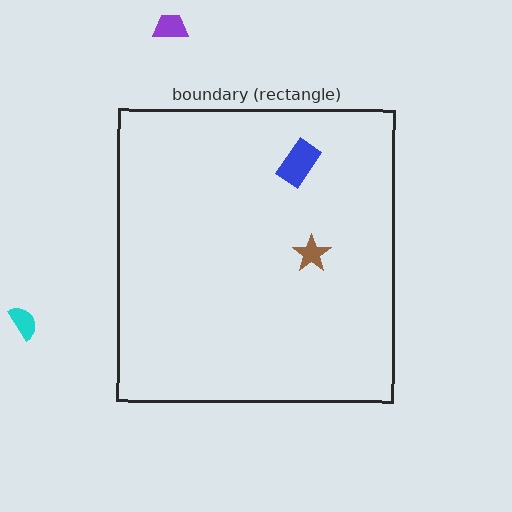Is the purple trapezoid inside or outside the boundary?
Outside.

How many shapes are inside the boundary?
2 inside, 2 outside.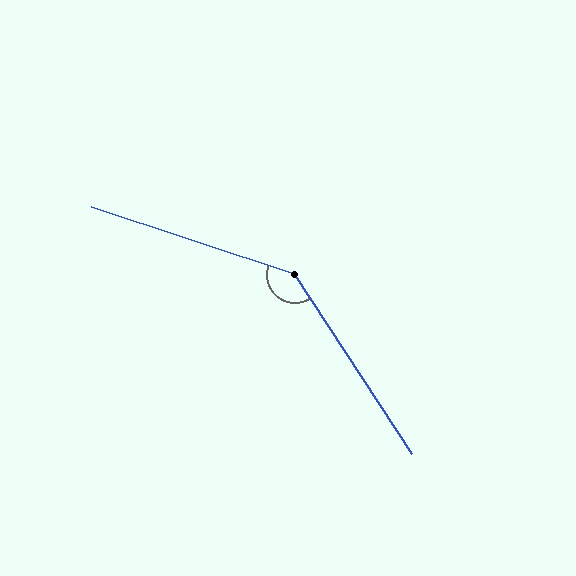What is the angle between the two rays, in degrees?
Approximately 142 degrees.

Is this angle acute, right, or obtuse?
It is obtuse.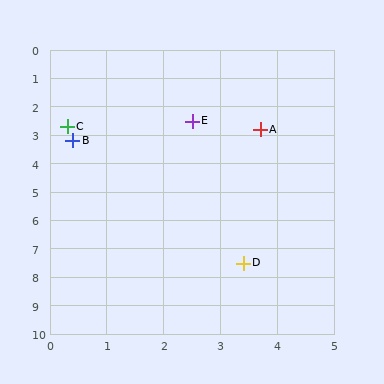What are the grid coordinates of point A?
Point A is at approximately (3.7, 2.8).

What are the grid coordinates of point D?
Point D is at approximately (3.4, 7.5).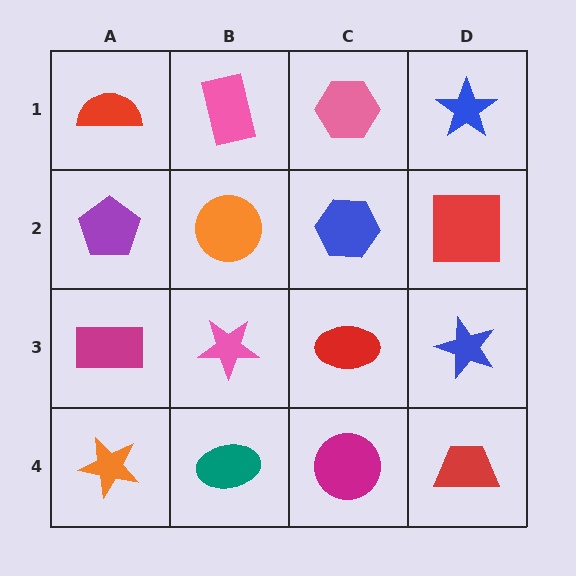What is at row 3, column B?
A pink star.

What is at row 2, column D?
A red square.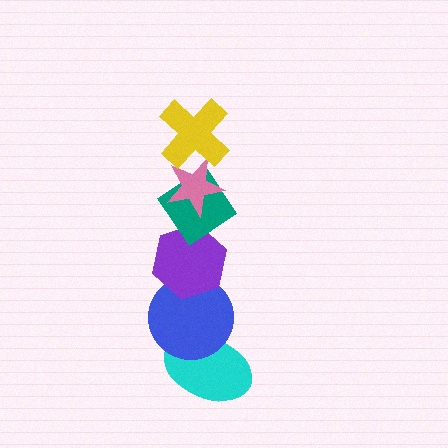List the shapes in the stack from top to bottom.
From top to bottom: the yellow cross, the pink star, the teal diamond, the purple hexagon, the blue circle, the cyan ellipse.